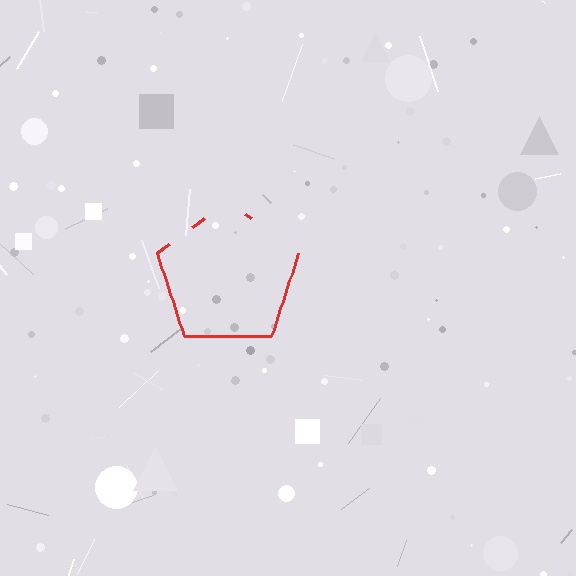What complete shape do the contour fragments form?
The contour fragments form a pentagon.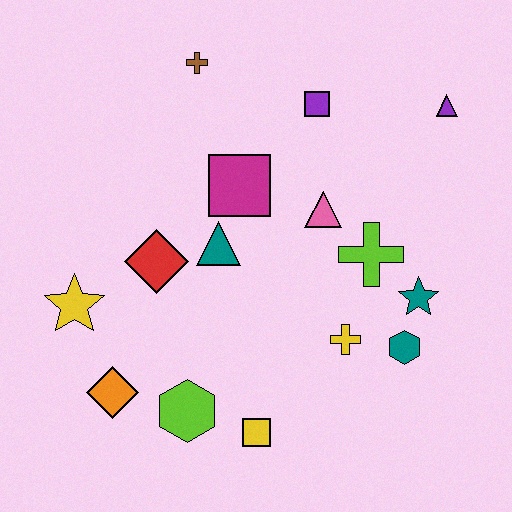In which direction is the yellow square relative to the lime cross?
The yellow square is below the lime cross.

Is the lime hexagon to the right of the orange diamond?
Yes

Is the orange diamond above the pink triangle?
No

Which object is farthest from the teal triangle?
The purple triangle is farthest from the teal triangle.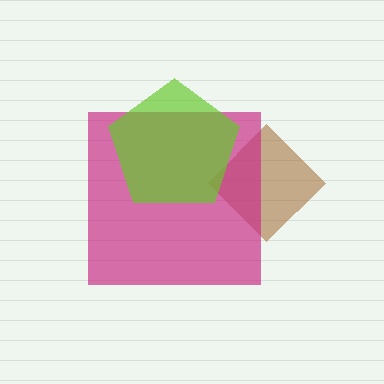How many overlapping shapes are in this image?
There are 3 overlapping shapes in the image.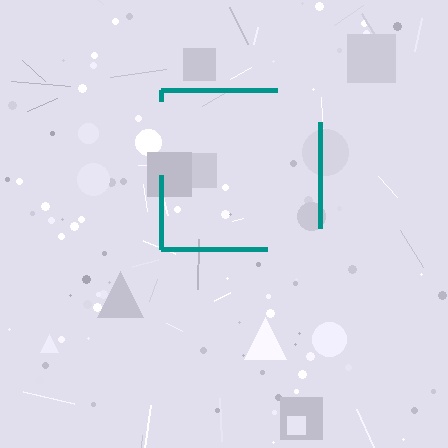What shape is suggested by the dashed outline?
The dashed outline suggests a square.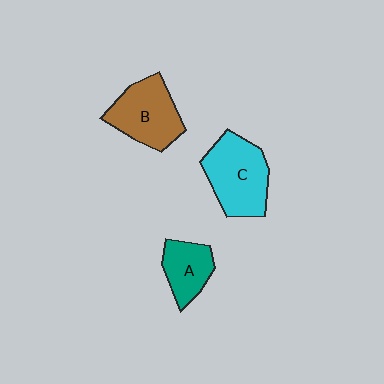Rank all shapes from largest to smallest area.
From largest to smallest: C (cyan), B (brown), A (teal).